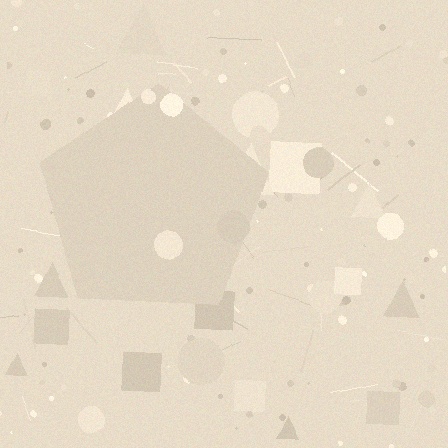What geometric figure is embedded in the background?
A pentagon is embedded in the background.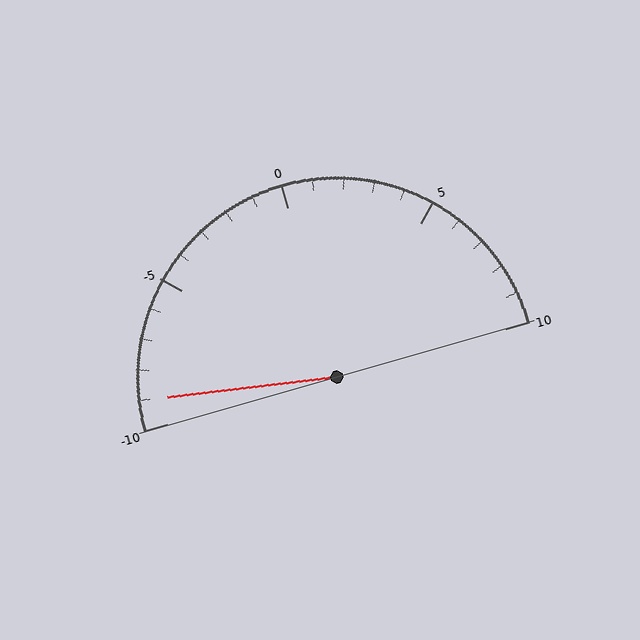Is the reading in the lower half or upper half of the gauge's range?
The reading is in the lower half of the range (-10 to 10).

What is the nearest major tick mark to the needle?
The nearest major tick mark is -10.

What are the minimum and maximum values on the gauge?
The gauge ranges from -10 to 10.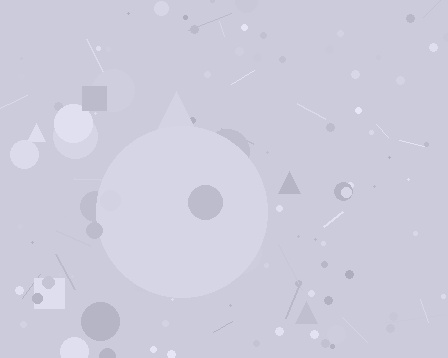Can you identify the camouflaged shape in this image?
The camouflaged shape is a circle.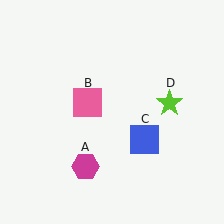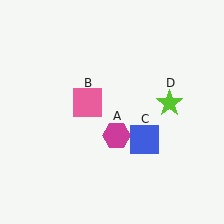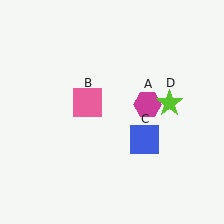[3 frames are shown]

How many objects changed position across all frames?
1 object changed position: magenta hexagon (object A).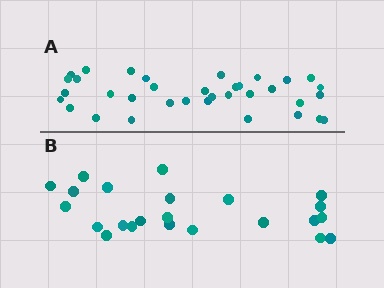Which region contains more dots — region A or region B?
Region A (the top region) has more dots.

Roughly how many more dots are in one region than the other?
Region A has roughly 12 or so more dots than region B.